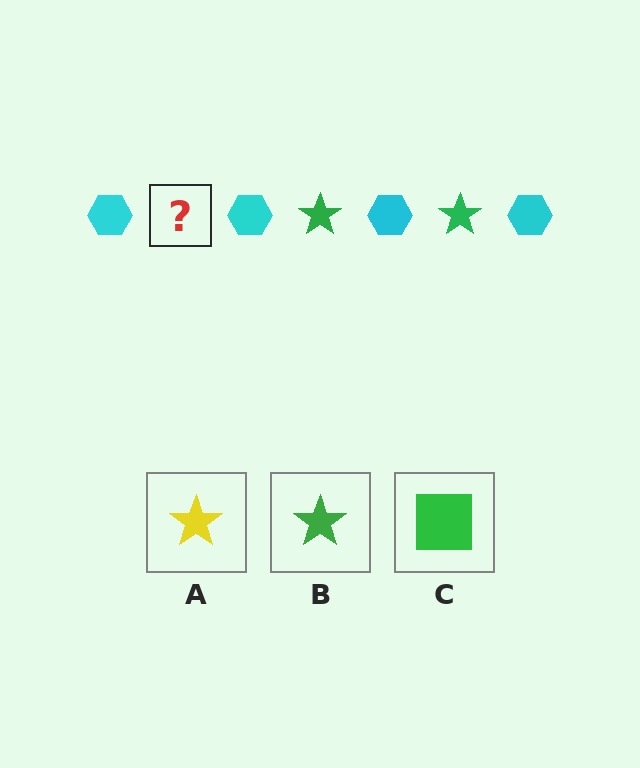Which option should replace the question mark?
Option B.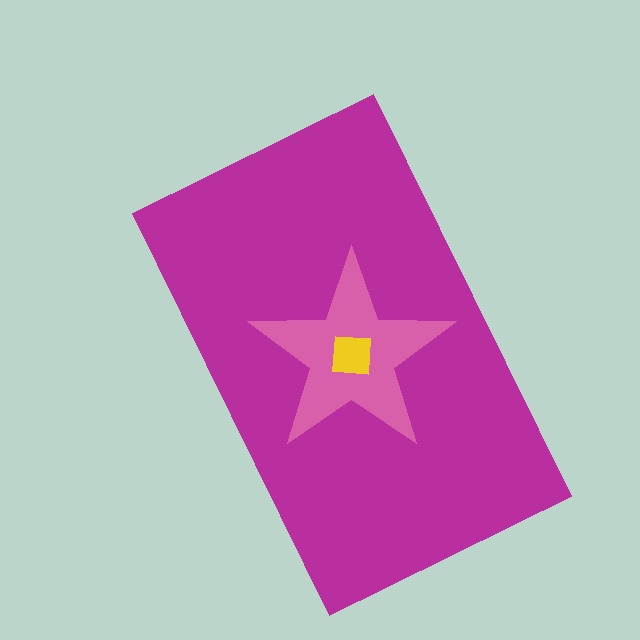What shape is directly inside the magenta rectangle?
The pink star.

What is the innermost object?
The yellow square.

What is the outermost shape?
The magenta rectangle.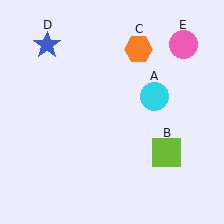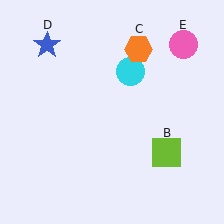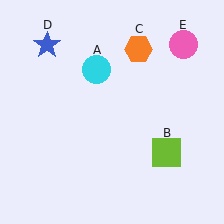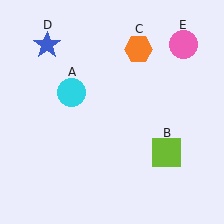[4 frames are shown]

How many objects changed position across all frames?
1 object changed position: cyan circle (object A).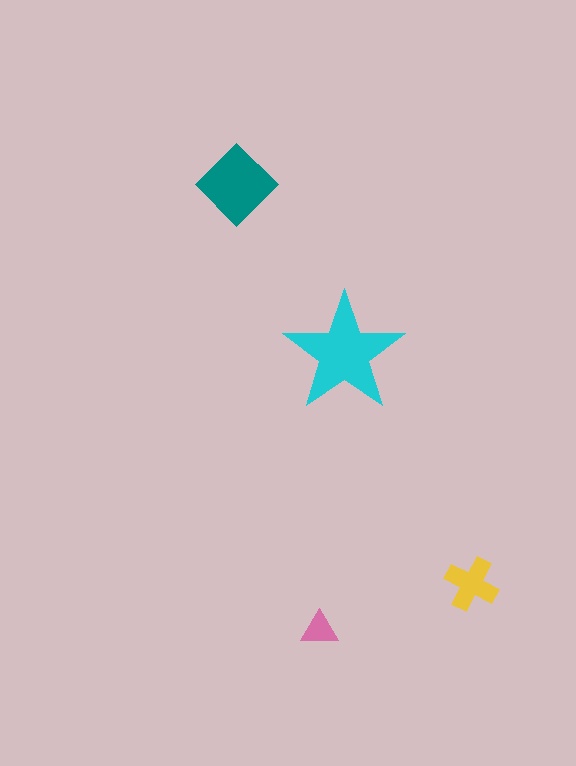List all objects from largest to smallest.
The cyan star, the teal diamond, the yellow cross, the pink triangle.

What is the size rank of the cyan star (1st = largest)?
1st.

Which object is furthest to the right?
The yellow cross is rightmost.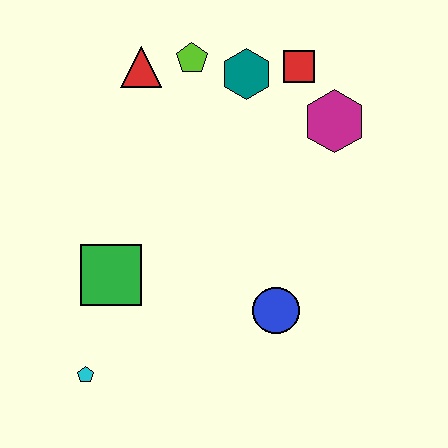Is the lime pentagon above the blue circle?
Yes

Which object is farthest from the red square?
The cyan pentagon is farthest from the red square.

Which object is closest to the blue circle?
The green square is closest to the blue circle.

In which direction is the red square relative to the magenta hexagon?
The red square is above the magenta hexagon.